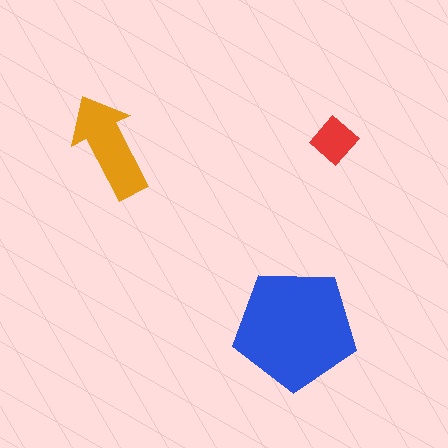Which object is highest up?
The red diamond is topmost.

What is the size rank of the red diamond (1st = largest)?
3rd.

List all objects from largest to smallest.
The blue pentagon, the orange arrow, the red diamond.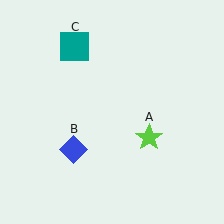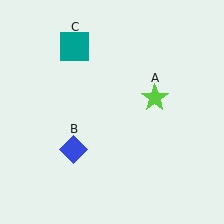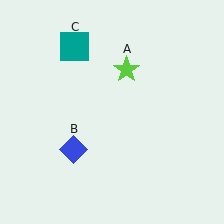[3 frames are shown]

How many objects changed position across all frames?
1 object changed position: lime star (object A).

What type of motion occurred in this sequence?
The lime star (object A) rotated counterclockwise around the center of the scene.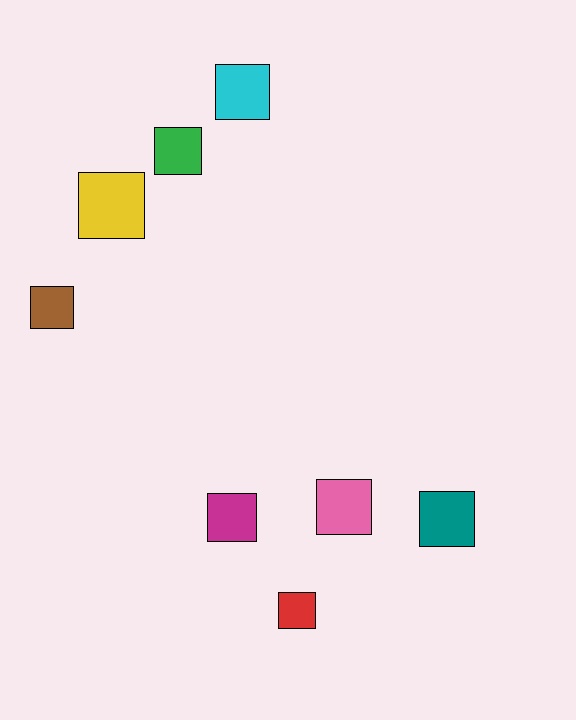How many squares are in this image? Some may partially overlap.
There are 8 squares.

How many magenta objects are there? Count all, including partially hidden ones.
There is 1 magenta object.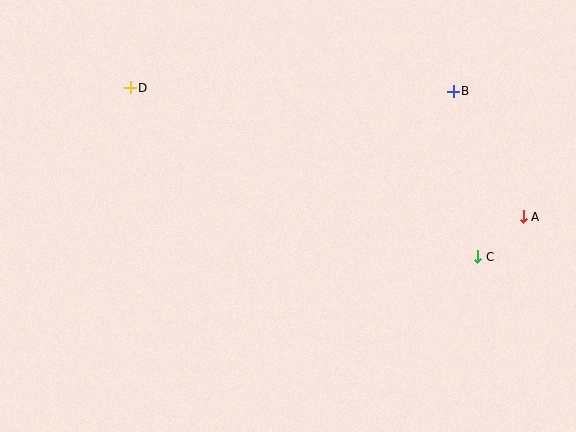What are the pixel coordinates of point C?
Point C is at (478, 257).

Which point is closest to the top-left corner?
Point D is closest to the top-left corner.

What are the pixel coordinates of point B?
Point B is at (453, 91).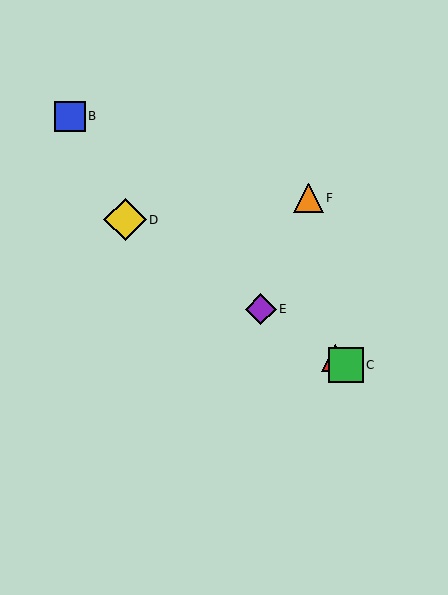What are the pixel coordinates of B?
Object B is at (70, 116).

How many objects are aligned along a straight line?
4 objects (A, C, D, E) are aligned along a straight line.